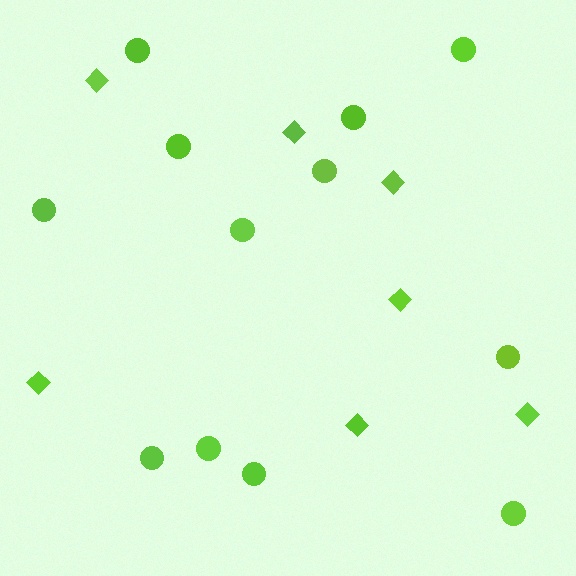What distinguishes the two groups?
There are 2 groups: one group of circles (12) and one group of diamonds (7).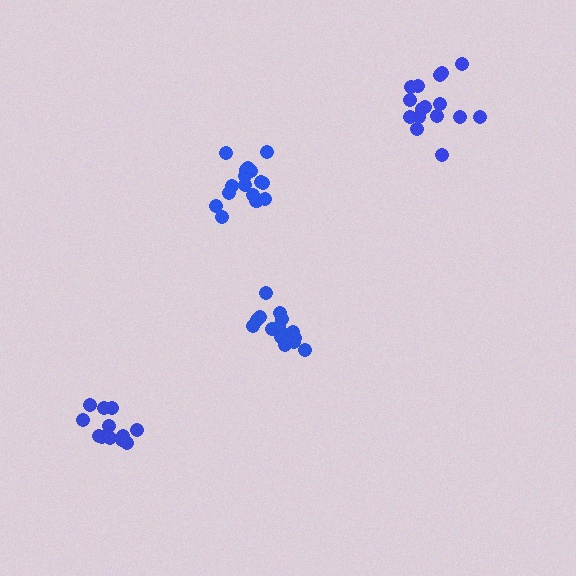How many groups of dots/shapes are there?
There are 4 groups.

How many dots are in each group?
Group 1: 16 dots, Group 2: 16 dots, Group 3: 16 dots, Group 4: 12 dots (60 total).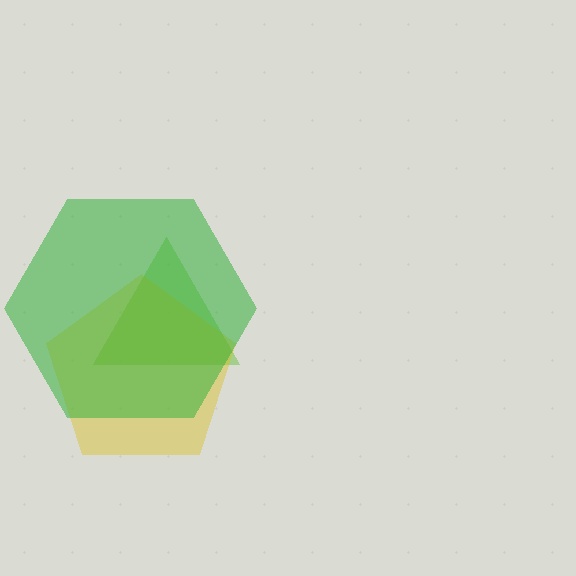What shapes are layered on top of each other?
The layered shapes are: a lime triangle, a yellow pentagon, a green hexagon.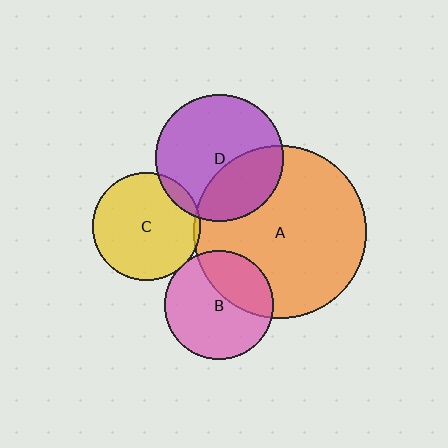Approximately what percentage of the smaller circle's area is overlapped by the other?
Approximately 10%.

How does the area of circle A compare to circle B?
Approximately 2.5 times.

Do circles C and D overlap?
Yes.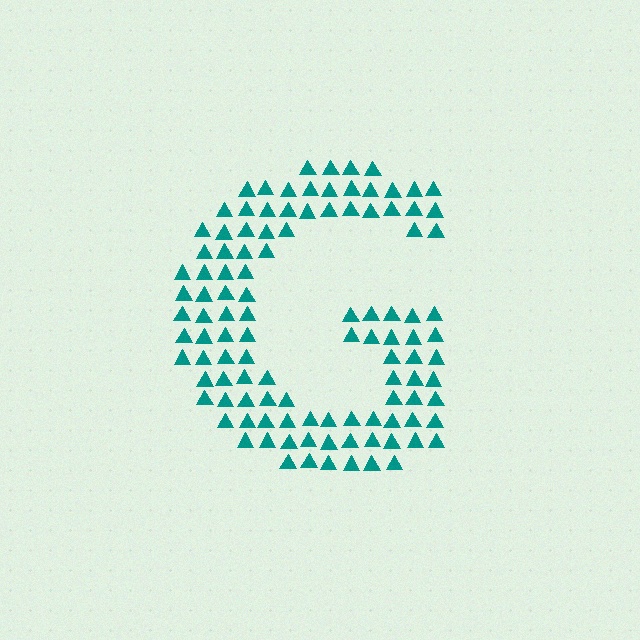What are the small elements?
The small elements are triangles.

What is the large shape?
The large shape is the letter G.